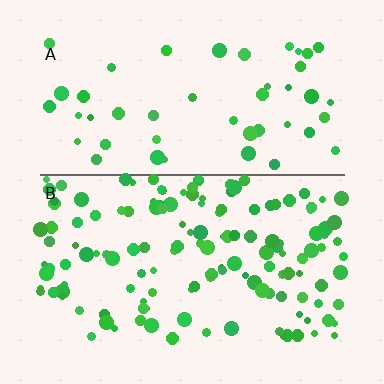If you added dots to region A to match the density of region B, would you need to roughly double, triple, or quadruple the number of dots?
Approximately triple.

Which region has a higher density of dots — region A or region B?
B (the bottom).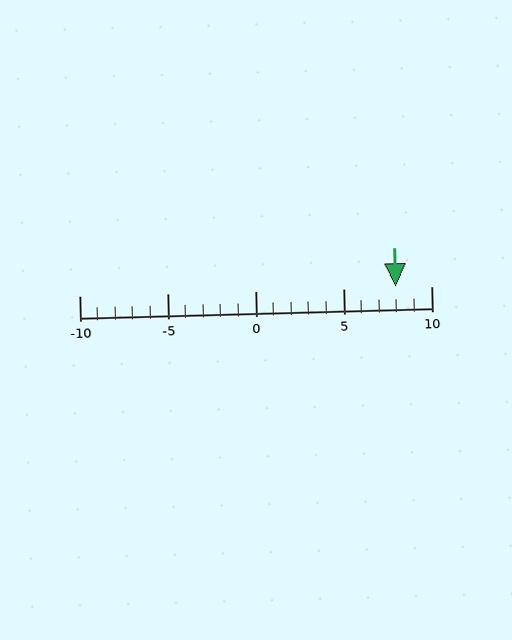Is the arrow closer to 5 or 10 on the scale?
The arrow is closer to 10.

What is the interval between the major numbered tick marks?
The major tick marks are spaced 5 units apart.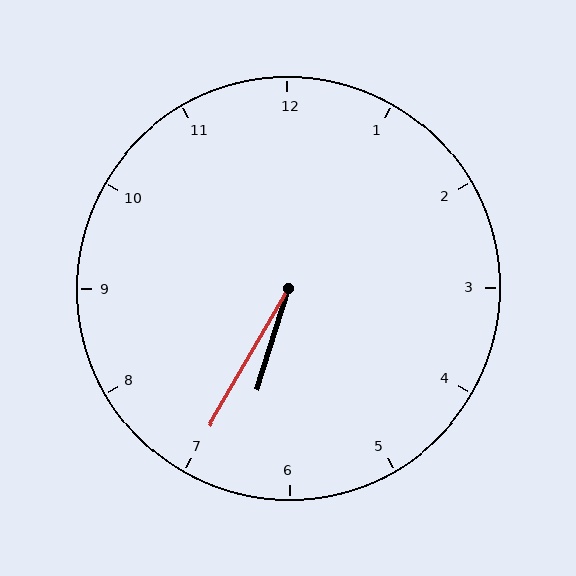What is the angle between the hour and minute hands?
Approximately 12 degrees.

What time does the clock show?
6:35.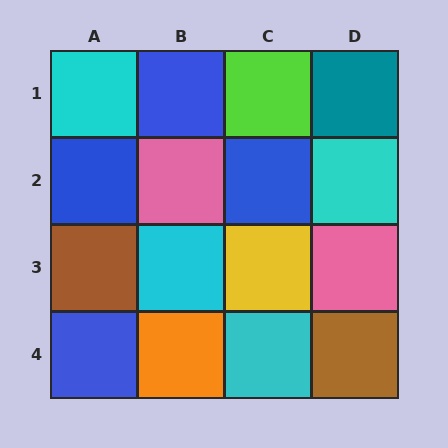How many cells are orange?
1 cell is orange.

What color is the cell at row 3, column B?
Cyan.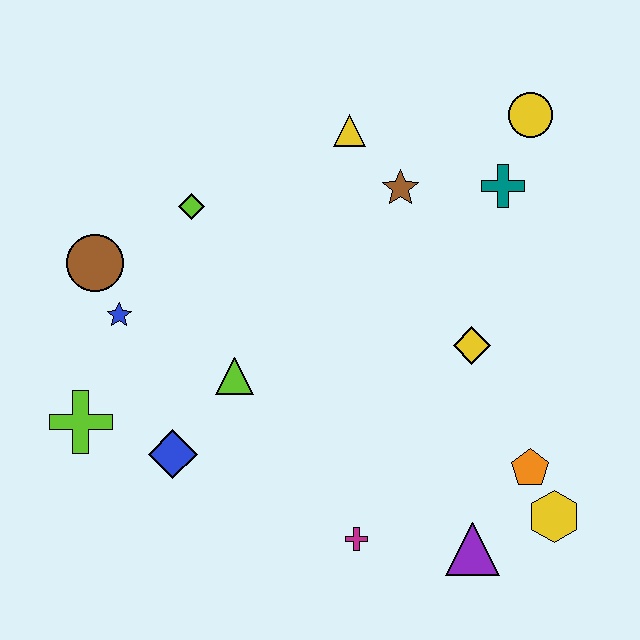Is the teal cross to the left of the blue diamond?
No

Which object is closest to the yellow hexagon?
The orange pentagon is closest to the yellow hexagon.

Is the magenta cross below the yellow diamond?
Yes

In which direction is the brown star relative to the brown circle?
The brown star is to the right of the brown circle.